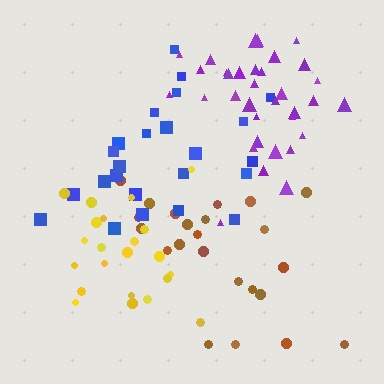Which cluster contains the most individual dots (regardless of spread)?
Purple (34).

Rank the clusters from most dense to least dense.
purple, yellow, brown, blue.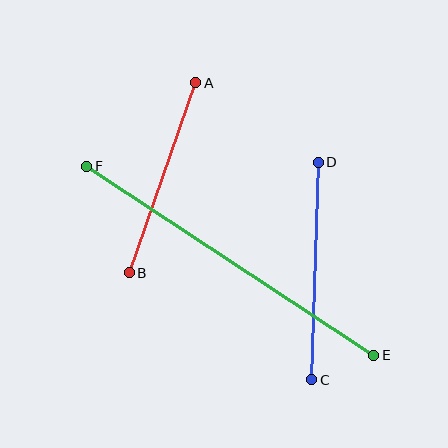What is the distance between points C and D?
The distance is approximately 218 pixels.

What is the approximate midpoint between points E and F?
The midpoint is at approximately (230, 261) pixels.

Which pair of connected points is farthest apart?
Points E and F are farthest apart.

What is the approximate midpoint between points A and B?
The midpoint is at approximately (163, 178) pixels.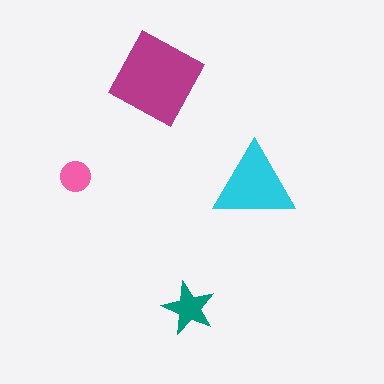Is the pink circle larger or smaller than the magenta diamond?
Smaller.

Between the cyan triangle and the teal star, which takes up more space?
The cyan triangle.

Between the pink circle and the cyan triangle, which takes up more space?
The cyan triangle.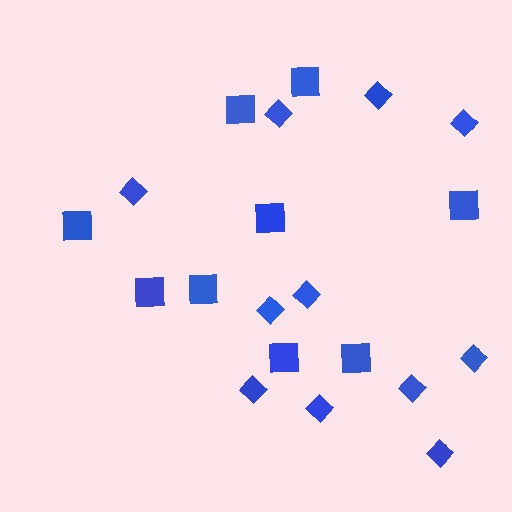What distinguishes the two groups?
There are 2 groups: one group of diamonds (11) and one group of squares (9).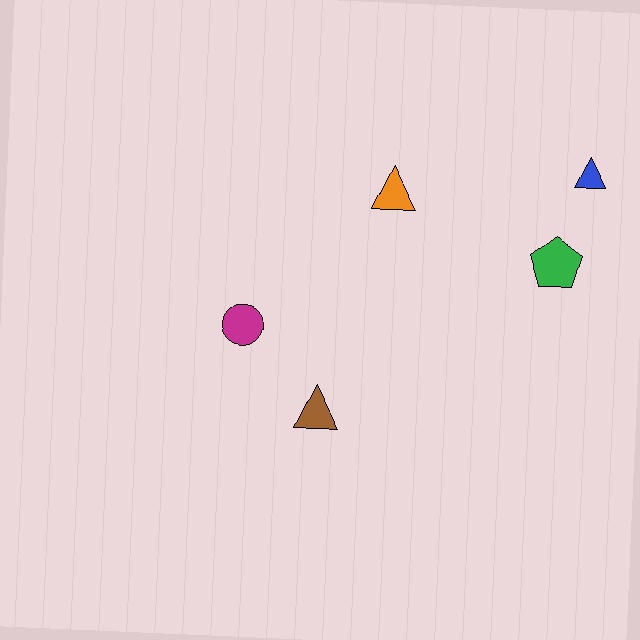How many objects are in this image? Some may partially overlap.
There are 5 objects.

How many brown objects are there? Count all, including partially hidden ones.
There is 1 brown object.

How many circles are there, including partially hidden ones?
There is 1 circle.